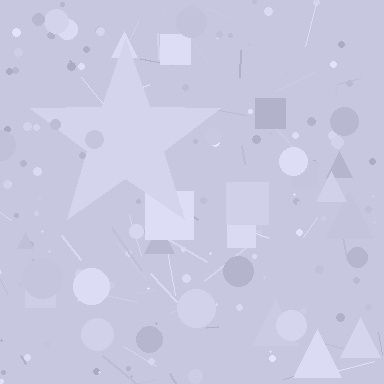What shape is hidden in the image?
A star is hidden in the image.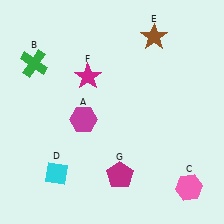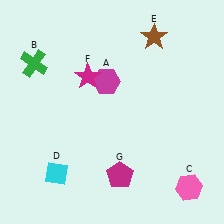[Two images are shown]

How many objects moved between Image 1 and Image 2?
1 object moved between the two images.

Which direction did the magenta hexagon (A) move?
The magenta hexagon (A) moved up.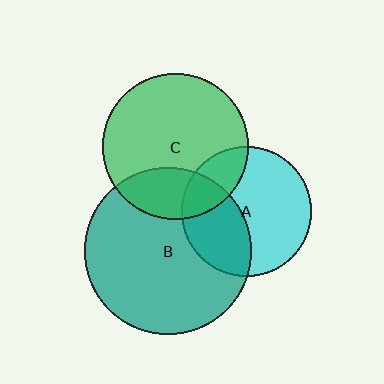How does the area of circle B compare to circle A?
Approximately 1.6 times.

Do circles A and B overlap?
Yes.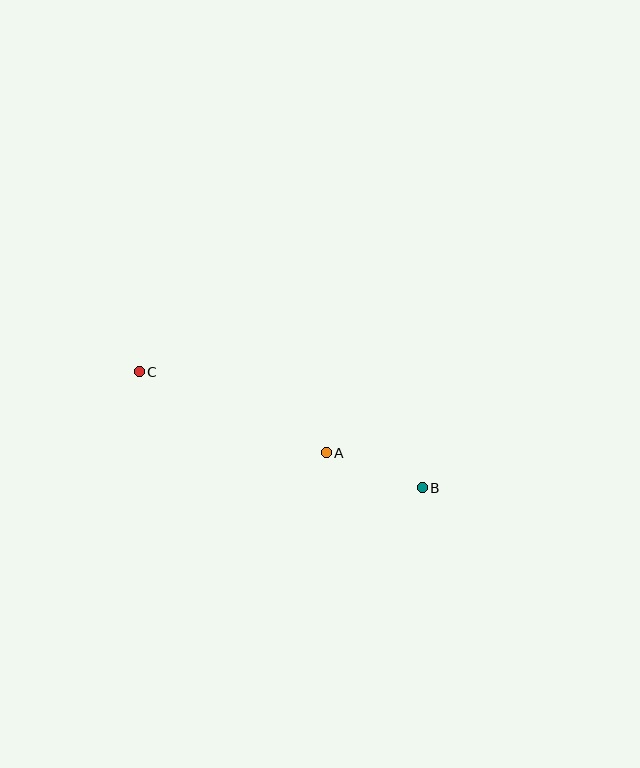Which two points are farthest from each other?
Points B and C are farthest from each other.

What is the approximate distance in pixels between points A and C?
The distance between A and C is approximately 204 pixels.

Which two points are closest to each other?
Points A and B are closest to each other.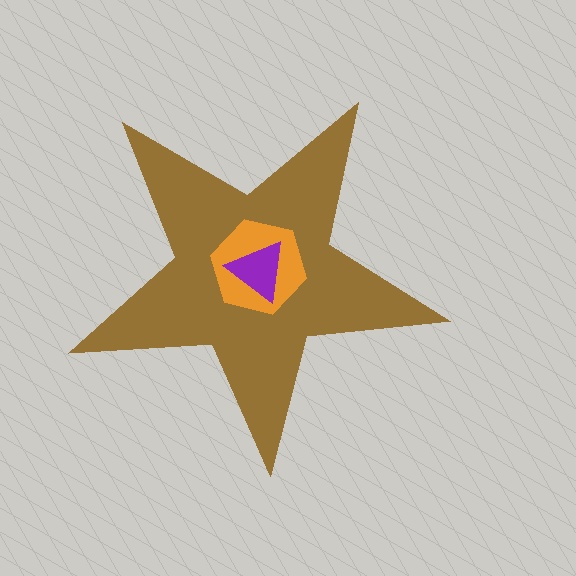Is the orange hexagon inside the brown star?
Yes.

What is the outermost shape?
The brown star.